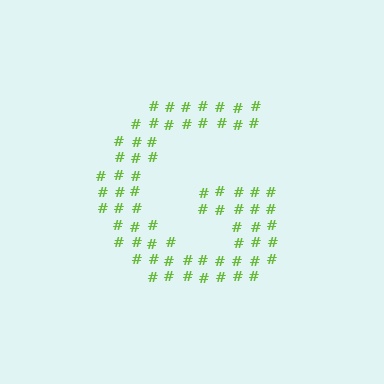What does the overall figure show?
The overall figure shows the letter G.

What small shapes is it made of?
It is made of small hash symbols.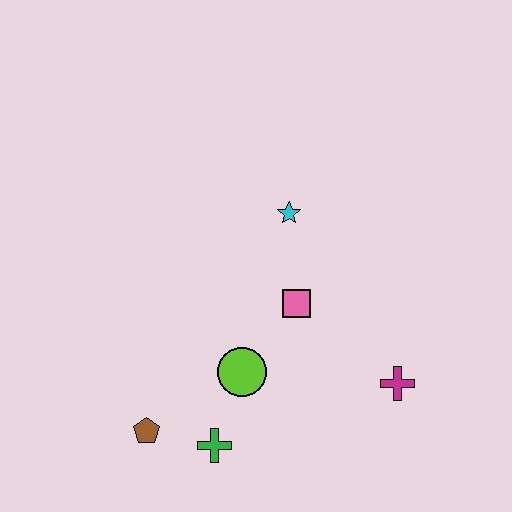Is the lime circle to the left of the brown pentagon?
No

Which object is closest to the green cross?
The brown pentagon is closest to the green cross.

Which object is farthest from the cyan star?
The brown pentagon is farthest from the cyan star.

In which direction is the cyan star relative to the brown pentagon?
The cyan star is above the brown pentagon.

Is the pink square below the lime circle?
No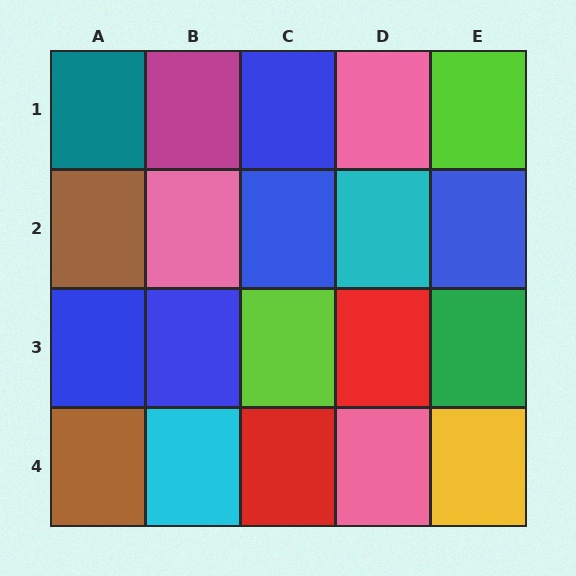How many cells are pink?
3 cells are pink.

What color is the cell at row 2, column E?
Blue.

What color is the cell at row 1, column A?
Teal.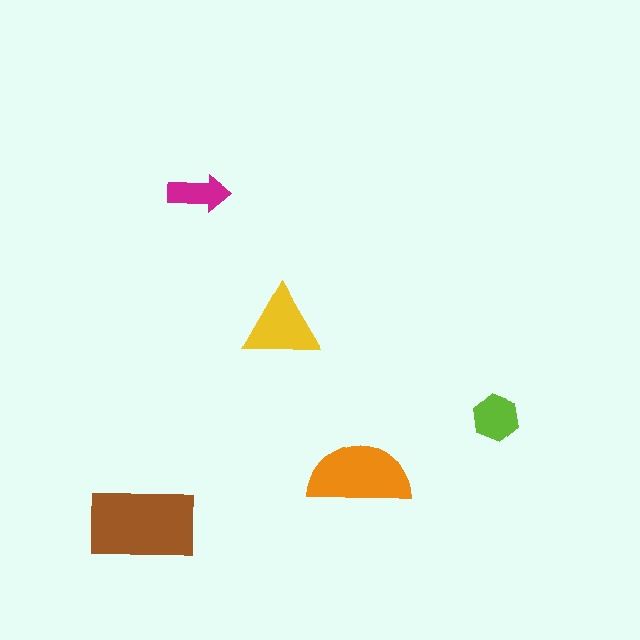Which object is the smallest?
The magenta arrow.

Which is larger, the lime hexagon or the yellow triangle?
The yellow triangle.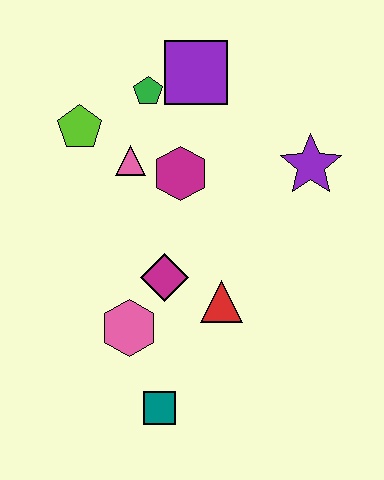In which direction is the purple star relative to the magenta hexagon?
The purple star is to the right of the magenta hexagon.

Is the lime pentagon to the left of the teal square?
Yes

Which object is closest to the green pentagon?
The purple square is closest to the green pentagon.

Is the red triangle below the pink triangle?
Yes